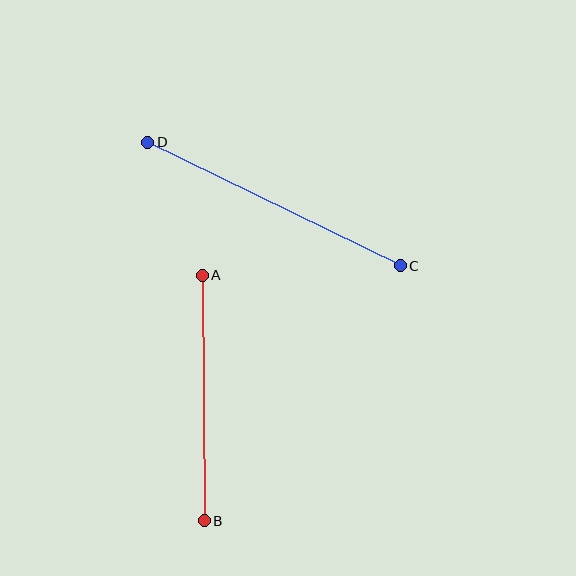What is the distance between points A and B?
The distance is approximately 245 pixels.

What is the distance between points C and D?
The distance is approximately 281 pixels.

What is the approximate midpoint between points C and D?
The midpoint is at approximately (274, 204) pixels.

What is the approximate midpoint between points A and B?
The midpoint is at approximately (203, 398) pixels.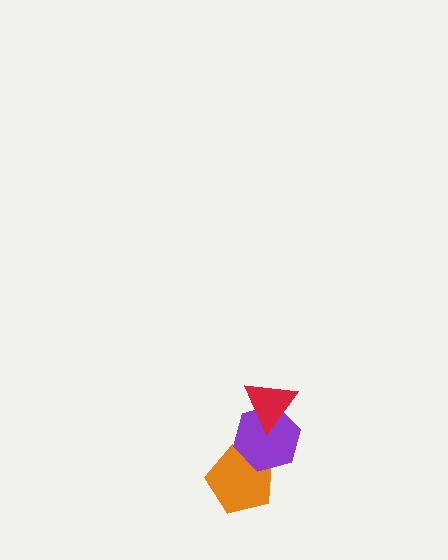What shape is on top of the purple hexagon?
The red triangle is on top of the purple hexagon.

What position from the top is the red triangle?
The red triangle is 1st from the top.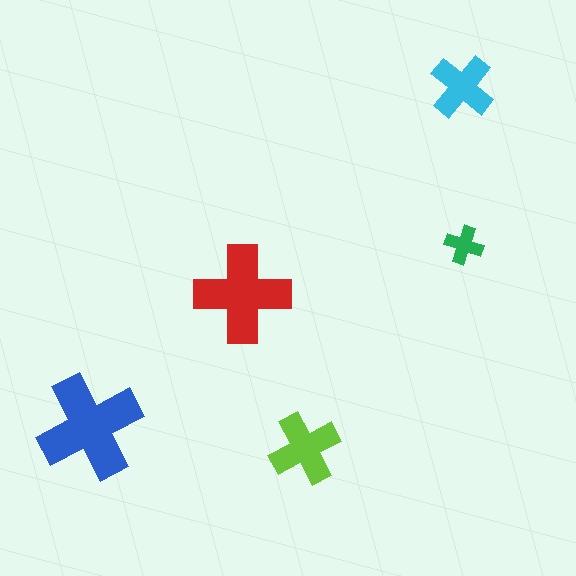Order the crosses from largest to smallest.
the blue one, the red one, the lime one, the cyan one, the green one.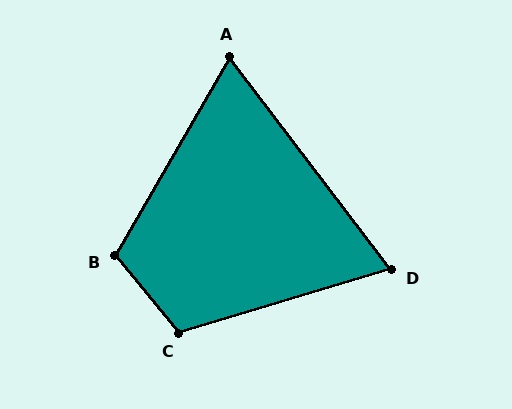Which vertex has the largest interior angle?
C, at approximately 113 degrees.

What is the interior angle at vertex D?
Approximately 70 degrees (acute).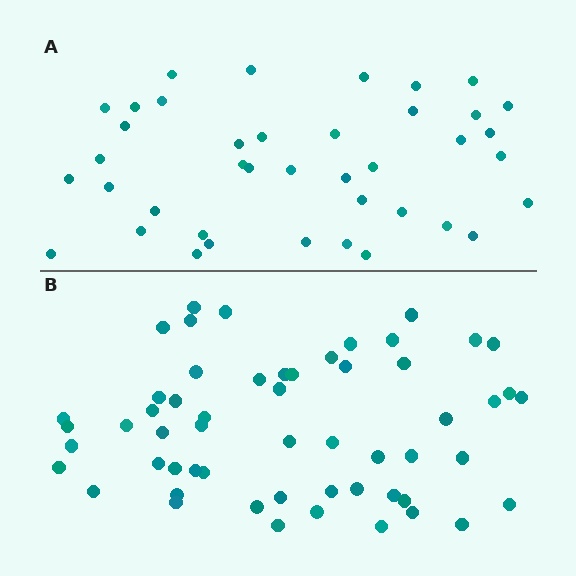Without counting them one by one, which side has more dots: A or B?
Region B (the bottom region) has more dots.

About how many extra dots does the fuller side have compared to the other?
Region B has approximately 15 more dots than region A.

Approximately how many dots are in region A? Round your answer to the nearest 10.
About 40 dots.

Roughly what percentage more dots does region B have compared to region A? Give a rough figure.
About 40% more.